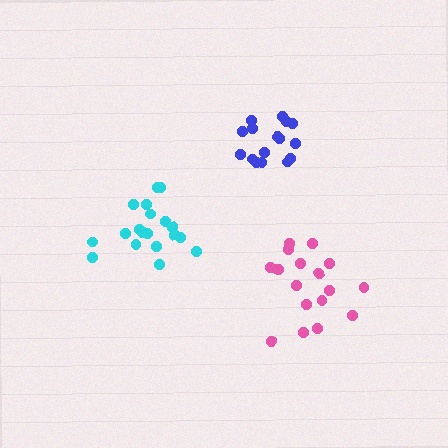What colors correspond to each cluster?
The clusters are colored: blue, cyan, pink.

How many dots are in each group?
Group 1: 16 dots, Group 2: 20 dots, Group 3: 17 dots (53 total).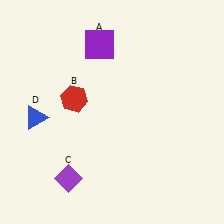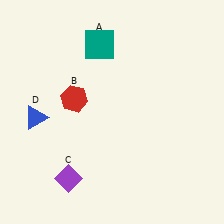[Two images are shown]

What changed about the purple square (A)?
In Image 1, A is purple. In Image 2, it changed to teal.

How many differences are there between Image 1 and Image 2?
There is 1 difference between the two images.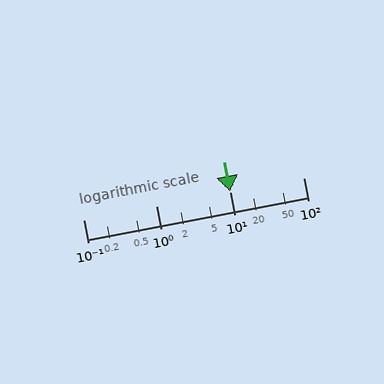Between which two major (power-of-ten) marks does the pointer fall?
The pointer is between 10 and 100.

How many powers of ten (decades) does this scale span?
The scale spans 3 decades, from 0.1 to 100.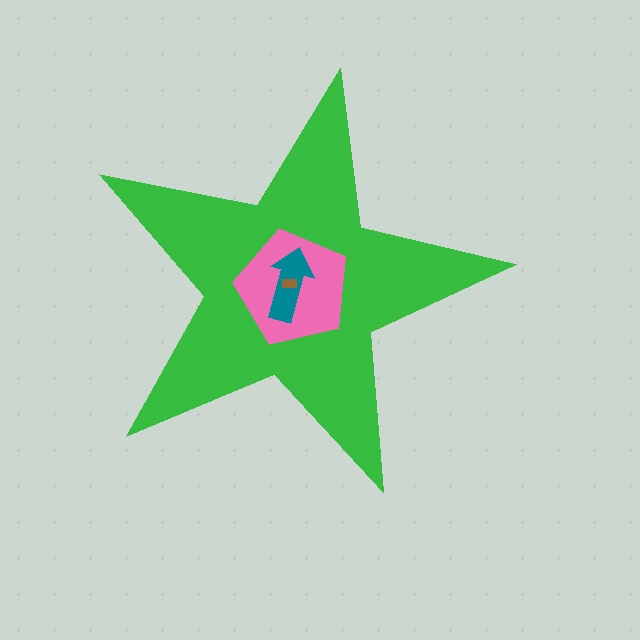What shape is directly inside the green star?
The pink pentagon.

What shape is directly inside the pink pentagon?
The teal arrow.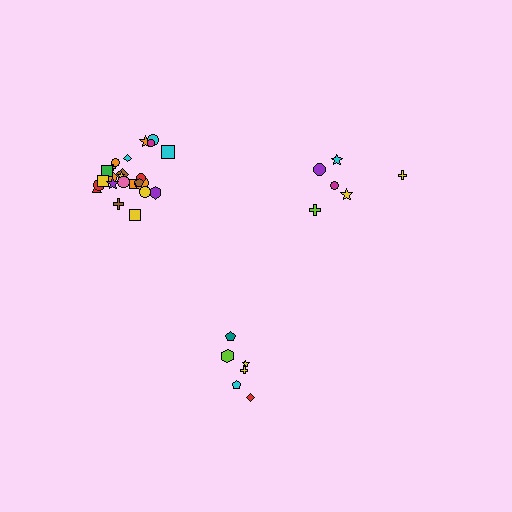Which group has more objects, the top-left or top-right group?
The top-left group.